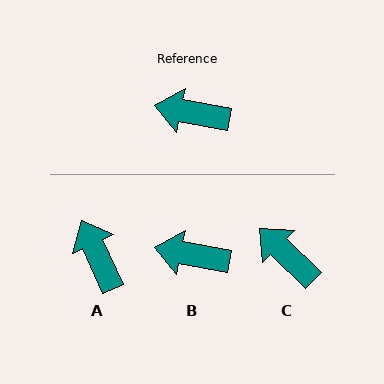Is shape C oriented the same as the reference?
No, it is off by about 34 degrees.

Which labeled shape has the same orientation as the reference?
B.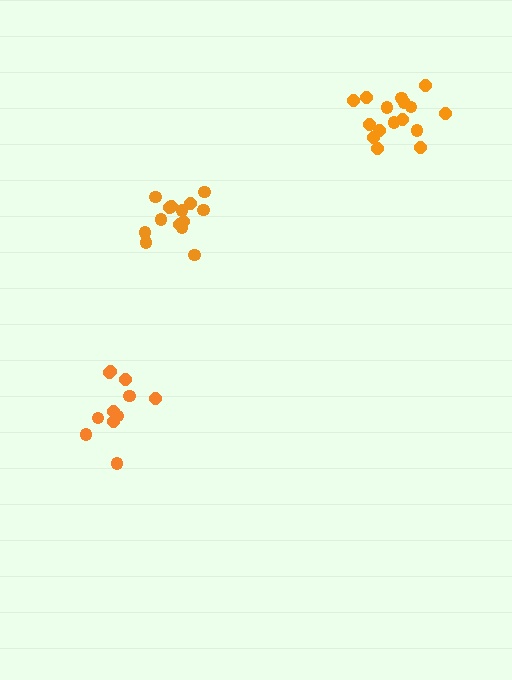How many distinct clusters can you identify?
There are 3 distinct clusters.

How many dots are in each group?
Group 1: 15 dots, Group 2: 16 dots, Group 3: 11 dots (42 total).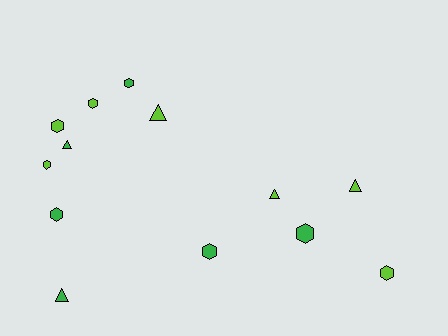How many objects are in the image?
There are 13 objects.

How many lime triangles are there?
There are 3 lime triangles.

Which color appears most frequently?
Lime, with 7 objects.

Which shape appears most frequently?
Hexagon, with 8 objects.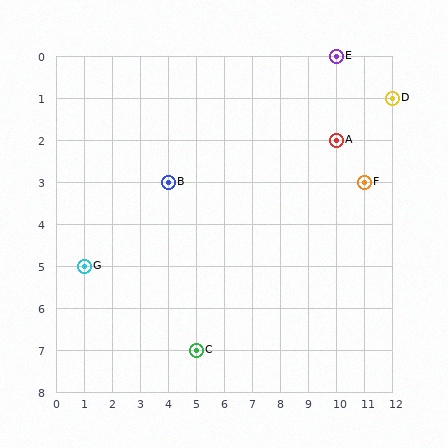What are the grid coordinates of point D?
Point D is at grid coordinates (12, 1).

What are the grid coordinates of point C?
Point C is at grid coordinates (5, 7).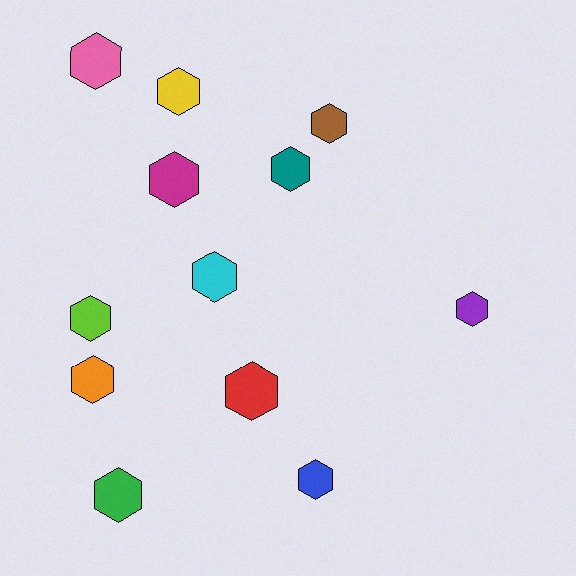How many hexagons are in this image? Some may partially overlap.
There are 12 hexagons.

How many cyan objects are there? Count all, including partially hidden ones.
There is 1 cyan object.